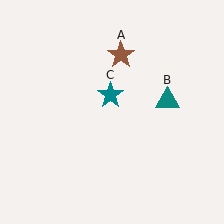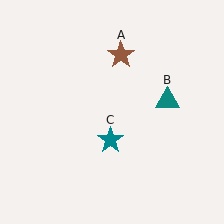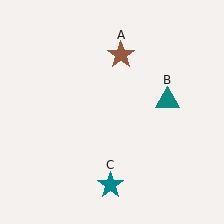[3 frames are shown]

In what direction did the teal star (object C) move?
The teal star (object C) moved down.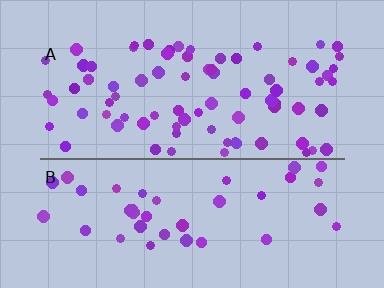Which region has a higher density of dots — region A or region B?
A (the top).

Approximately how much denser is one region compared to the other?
Approximately 1.9× — region A over region B.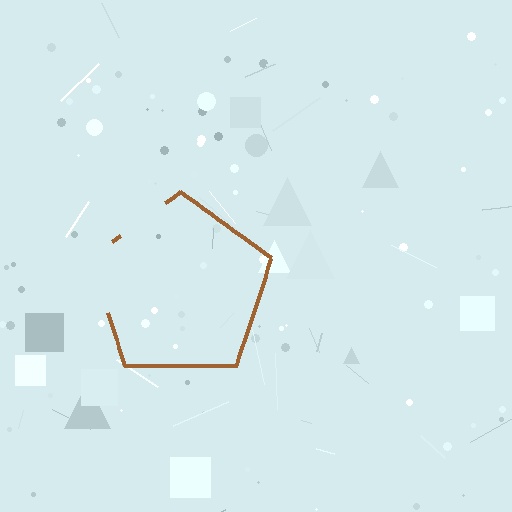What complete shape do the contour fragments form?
The contour fragments form a pentagon.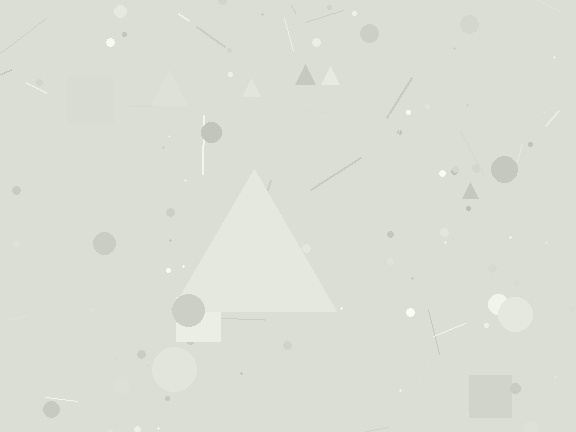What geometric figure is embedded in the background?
A triangle is embedded in the background.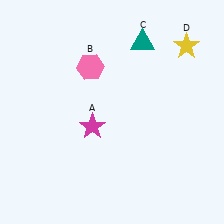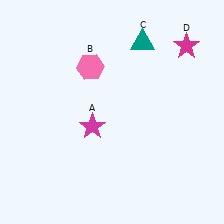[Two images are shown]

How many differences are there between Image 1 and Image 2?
There is 1 difference between the two images.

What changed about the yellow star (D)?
In Image 1, D is yellow. In Image 2, it changed to magenta.